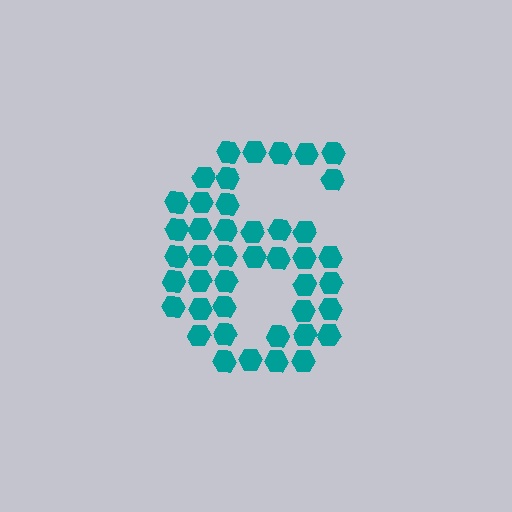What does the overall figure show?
The overall figure shows the digit 6.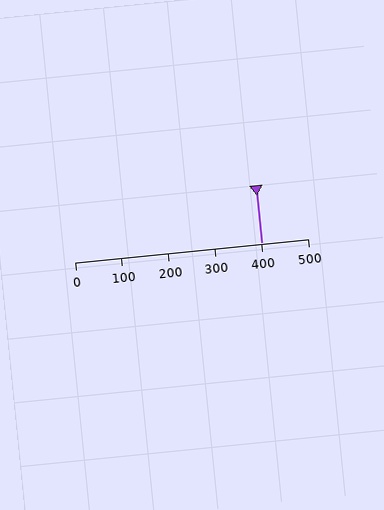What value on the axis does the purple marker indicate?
The marker indicates approximately 400.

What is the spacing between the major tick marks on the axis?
The major ticks are spaced 100 apart.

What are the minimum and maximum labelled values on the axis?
The axis runs from 0 to 500.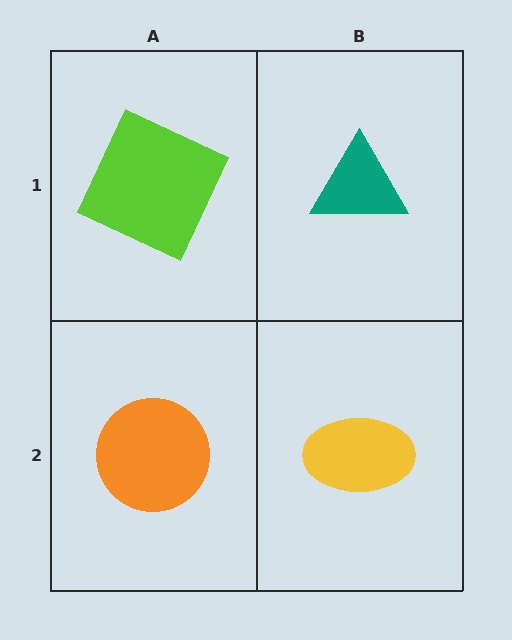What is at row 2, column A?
An orange circle.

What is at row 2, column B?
A yellow ellipse.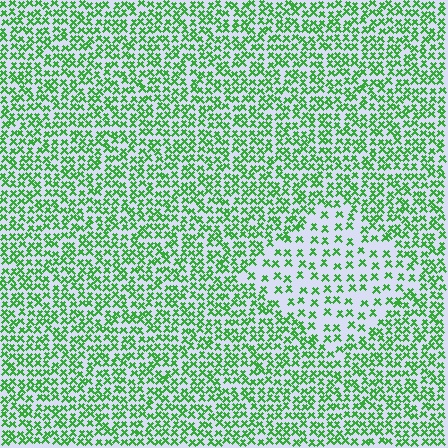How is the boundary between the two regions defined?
The boundary is defined by a change in element density (approximately 2.1x ratio). All elements are the same color, size, and shape.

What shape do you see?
I see a diamond.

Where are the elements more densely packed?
The elements are more densely packed outside the diamond boundary.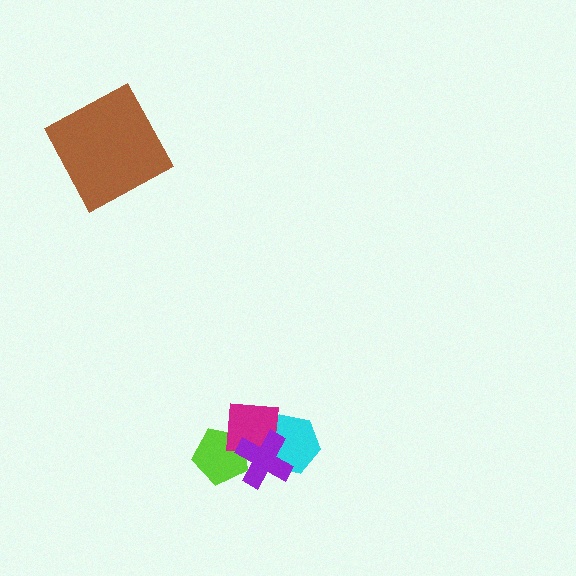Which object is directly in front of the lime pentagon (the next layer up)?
The magenta square is directly in front of the lime pentagon.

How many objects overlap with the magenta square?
3 objects overlap with the magenta square.